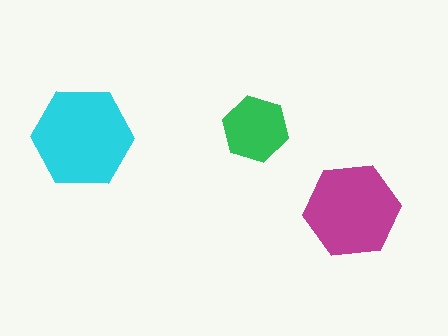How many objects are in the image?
There are 3 objects in the image.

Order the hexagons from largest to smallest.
the cyan one, the magenta one, the green one.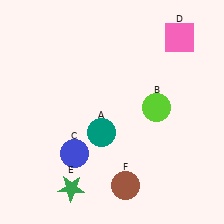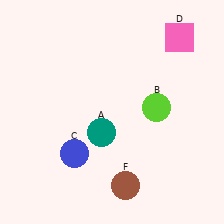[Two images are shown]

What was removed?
The green star (E) was removed in Image 2.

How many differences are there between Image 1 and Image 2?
There is 1 difference between the two images.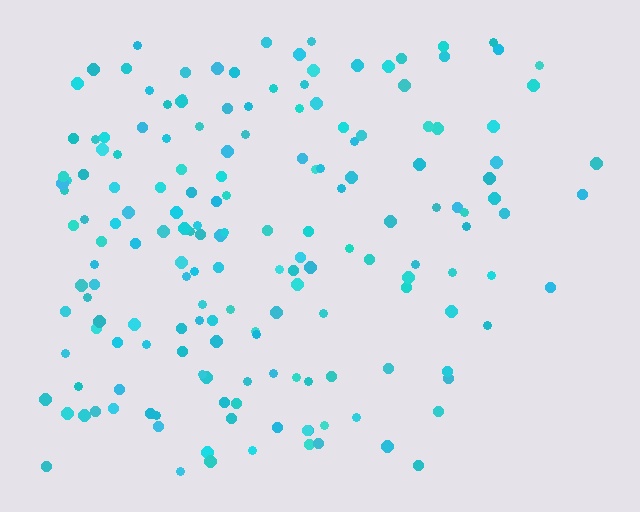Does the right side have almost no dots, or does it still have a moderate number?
Still a moderate number, just noticeably fewer than the left.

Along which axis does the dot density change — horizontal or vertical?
Horizontal.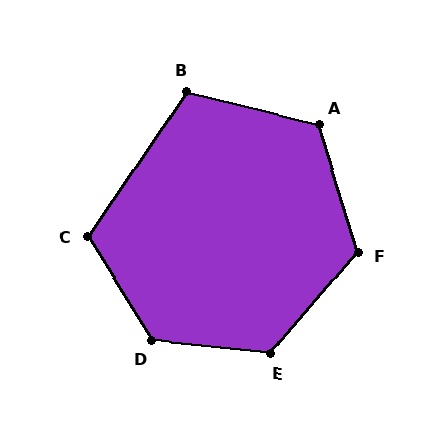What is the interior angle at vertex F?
Approximately 122 degrees (obtuse).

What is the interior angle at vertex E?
Approximately 125 degrees (obtuse).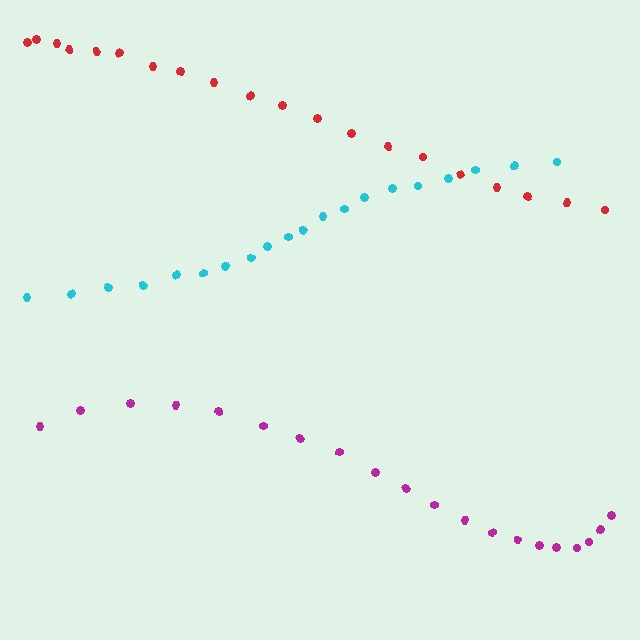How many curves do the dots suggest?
There are 3 distinct paths.